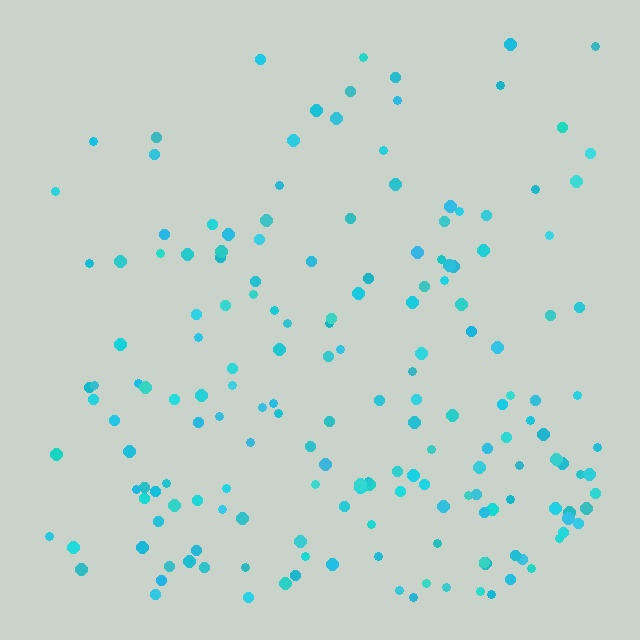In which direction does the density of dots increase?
From top to bottom, with the bottom side densest.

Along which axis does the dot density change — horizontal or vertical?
Vertical.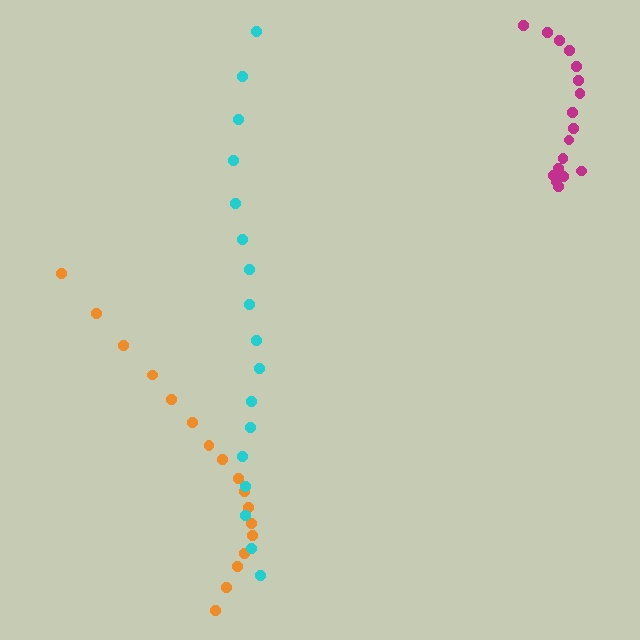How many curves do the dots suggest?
There are 3 distinct paths.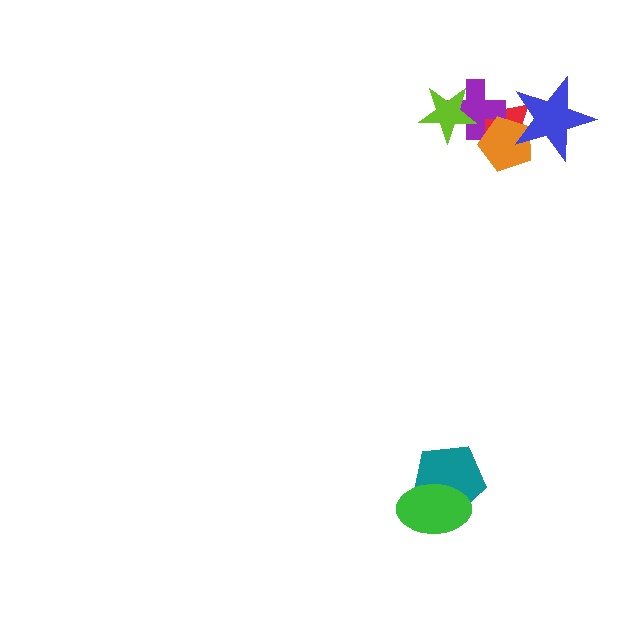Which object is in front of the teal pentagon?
The green ellipse is in front of the teal pentagon.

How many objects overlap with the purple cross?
3 objects overlap with the purple cross.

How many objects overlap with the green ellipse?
1 object overlaps with the green ellipse.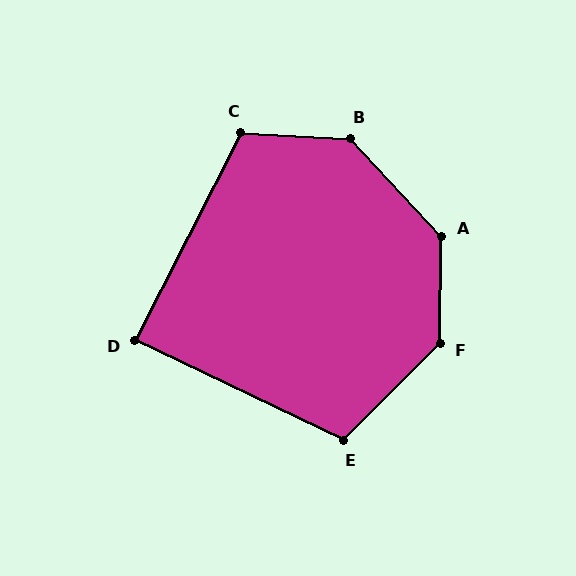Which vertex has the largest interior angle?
A, at approximately 136 degrees.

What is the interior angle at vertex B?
Approximately 136 degrees (obtuse).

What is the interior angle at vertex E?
Approximately 109 degrees (obtuse).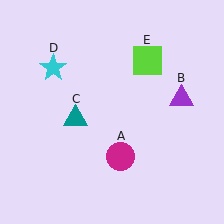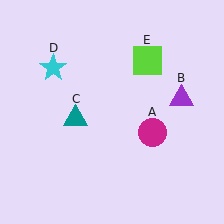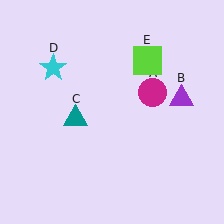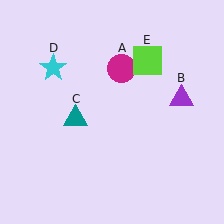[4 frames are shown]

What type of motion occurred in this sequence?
The magenta circle (object A) rotated counterclockwise around the center of the scene.